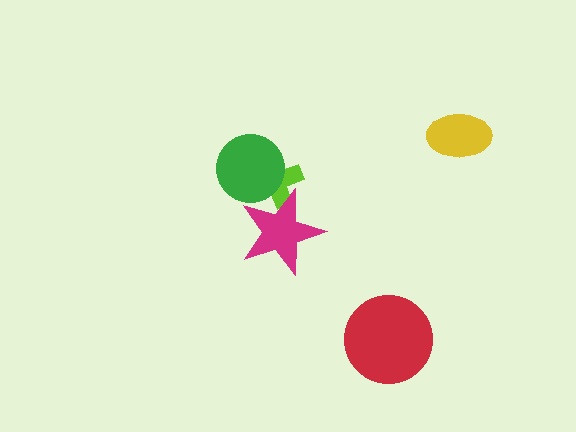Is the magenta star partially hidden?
Yes, it is partially covered by another shape.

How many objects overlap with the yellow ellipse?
0 objects overlap with the yellow ellipse.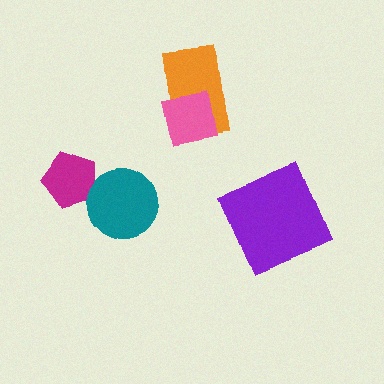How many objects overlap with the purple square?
0 objects overlap with the purple square.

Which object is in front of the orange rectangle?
The pink square is in front of the orange rectangle.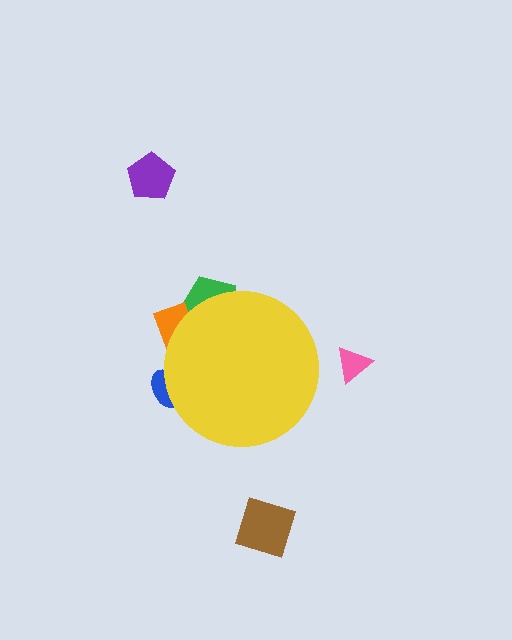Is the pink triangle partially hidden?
No, the pink triangle is fully visible.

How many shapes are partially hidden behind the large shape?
3 shapes are partially hidden.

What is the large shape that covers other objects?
A yellow circle.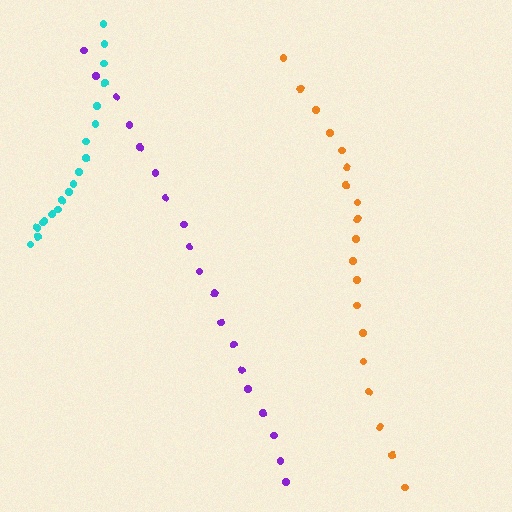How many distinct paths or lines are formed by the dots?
There are 3 distinct paths.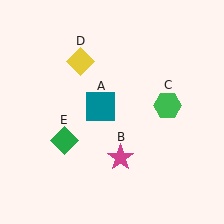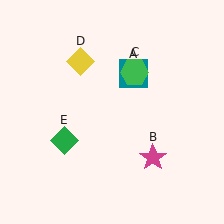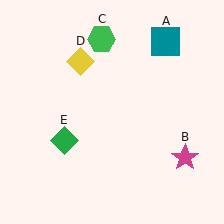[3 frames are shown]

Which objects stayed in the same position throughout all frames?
Yellow diamond (object D) and green diamond (object E) remained stationary.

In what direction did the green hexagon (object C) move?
The green hexagon (object C) moved up and to the left.